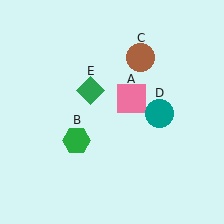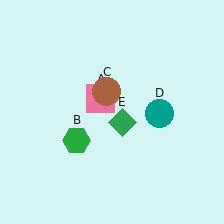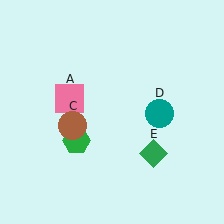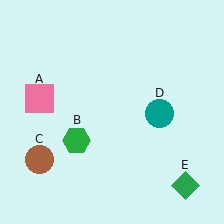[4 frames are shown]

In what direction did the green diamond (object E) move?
The green diamond (object E) moved down and to the right.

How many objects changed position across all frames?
3 objects changed position: pink square (object A), brown circle (object C), green diamond (object E).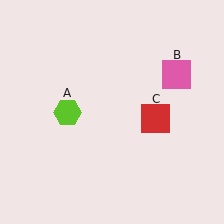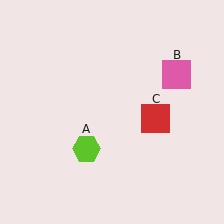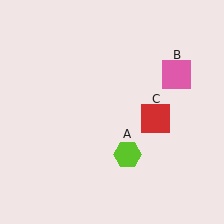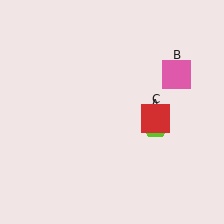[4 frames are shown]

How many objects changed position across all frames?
1 object changed position: lime hexagon (object A).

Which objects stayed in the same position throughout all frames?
Pink square (object B) and red square (object C) remained stationary.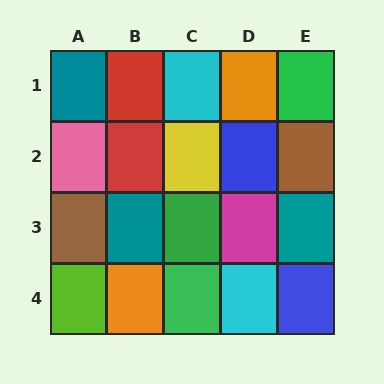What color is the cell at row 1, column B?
Red.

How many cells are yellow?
1 cell is yellow.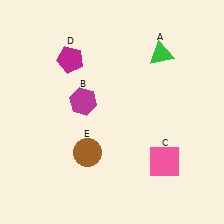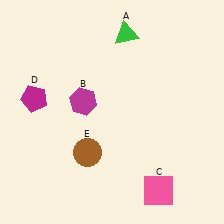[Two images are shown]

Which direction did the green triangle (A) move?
The green triangle (A) moved left.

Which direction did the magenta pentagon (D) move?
The magenta pentagon (D) moved down.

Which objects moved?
The objects that moved are: the green triangle (A), the pink square (C), the magenta pentagon (D).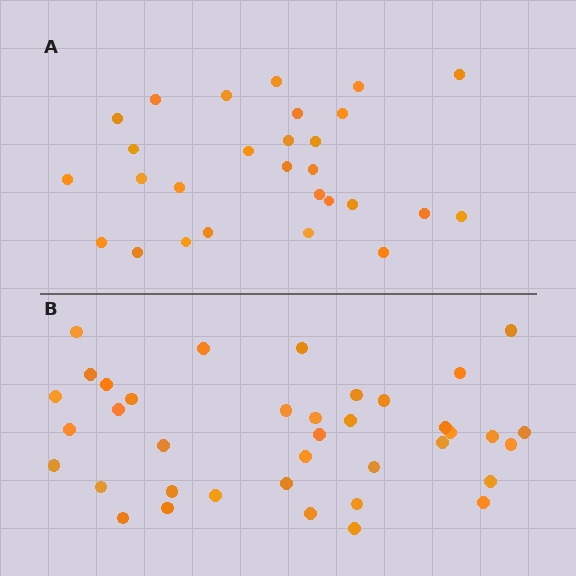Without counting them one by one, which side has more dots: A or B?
Region B (the bottom region) has more dots.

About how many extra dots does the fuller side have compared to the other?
Region B has roughly 10 or so more dots than region A.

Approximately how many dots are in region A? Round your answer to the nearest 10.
About 30 dots. (The exact count is 28, which rounds to 30.)